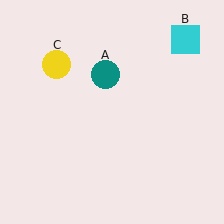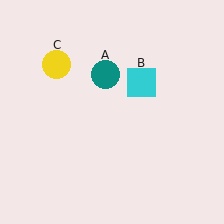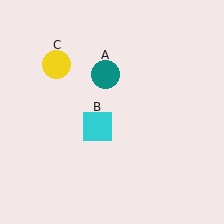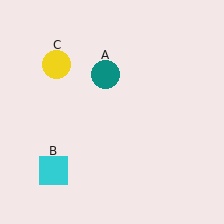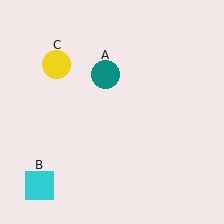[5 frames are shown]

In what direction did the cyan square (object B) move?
The cyan square (object B) moved down and to the left.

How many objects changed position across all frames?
1 object changed position: cyan square (object B).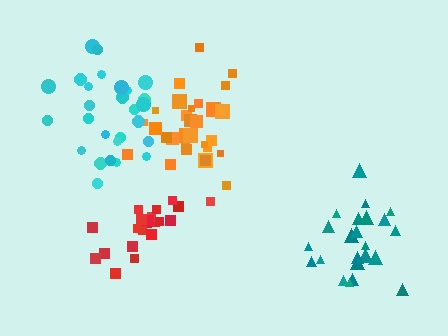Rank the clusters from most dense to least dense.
orange, red, teal, cyan.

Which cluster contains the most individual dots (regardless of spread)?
Orange (35).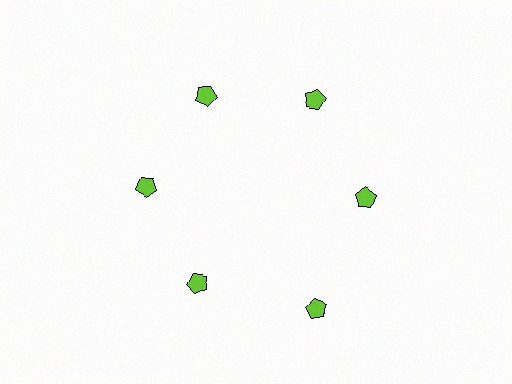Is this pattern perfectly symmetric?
No. The 6 lime pentagons are arranged in a ring, but one element near the 5 o'clock position is pushed outward from the center, breaking the 6-fold rotational symmetry.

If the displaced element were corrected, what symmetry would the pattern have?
It would have 6-fold rotational symmetry — the pattern would map onto itself every 60 degrees.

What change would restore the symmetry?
The symmetry would be restored by moving it inward, back onto the ring so that all 6 pentagons sit at equal angles and equal distance from the center.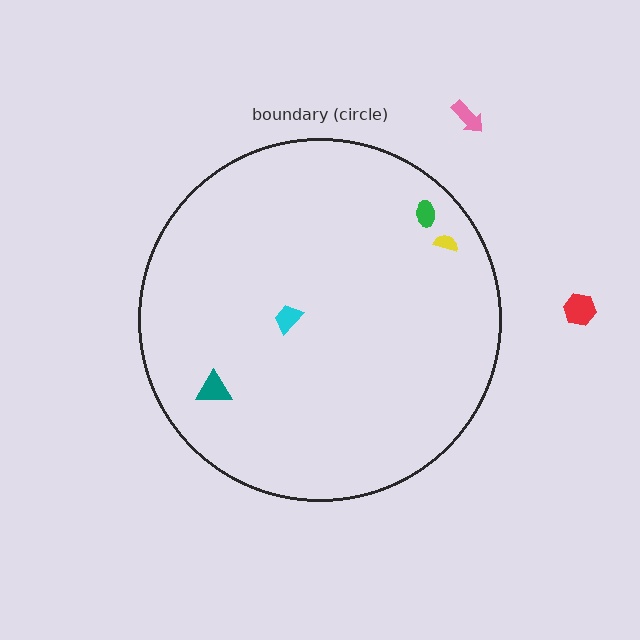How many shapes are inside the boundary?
4 inside, 2 outside.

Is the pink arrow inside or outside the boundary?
Outside.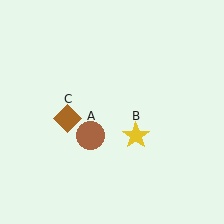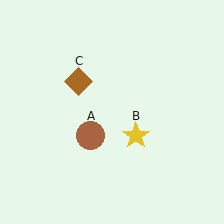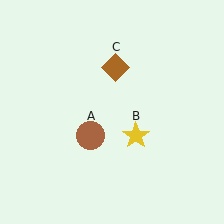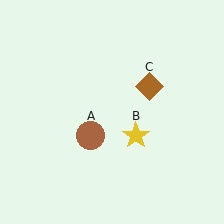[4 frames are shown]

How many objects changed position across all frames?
1 object changed position: brown diamond (object C).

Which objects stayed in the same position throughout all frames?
Brown circle (object A) and yellow star (object B) remained stationary.